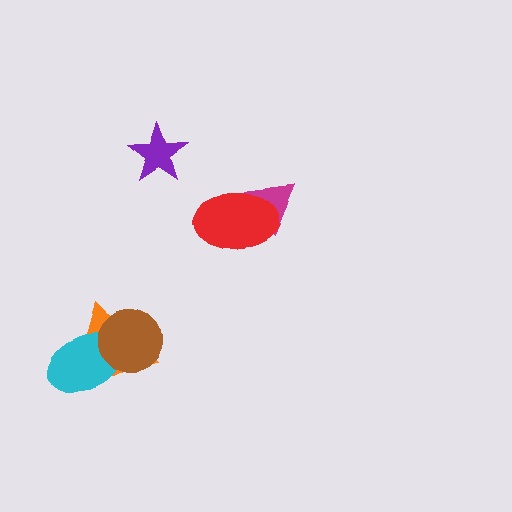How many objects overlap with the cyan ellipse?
2 objects overlap with the cyan ellipse.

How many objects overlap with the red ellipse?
1 object overlaps with the red ellipse.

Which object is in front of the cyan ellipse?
The brown circle is in front of the cyan ellipse.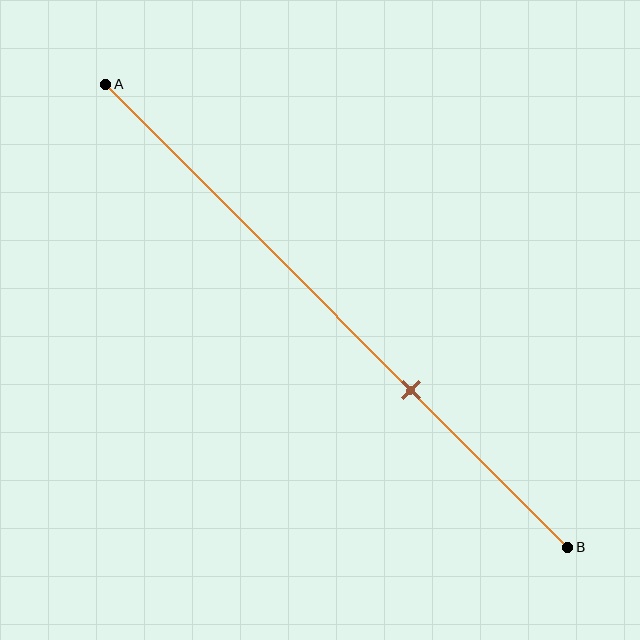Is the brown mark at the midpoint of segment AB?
No, the mark is at about 65% from A, not at the 50% midpoint.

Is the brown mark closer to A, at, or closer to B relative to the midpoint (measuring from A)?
The brown mark is closer to point B than the midpoint of segment AB.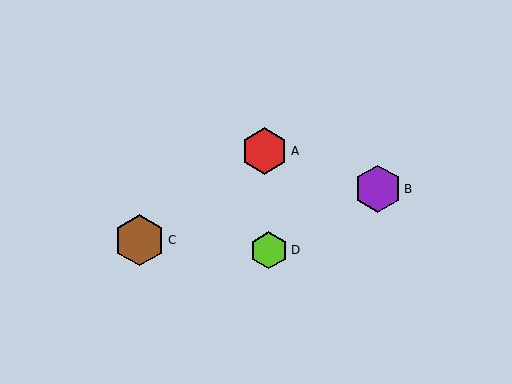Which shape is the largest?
The brown hexagon (labeled C) is the largest.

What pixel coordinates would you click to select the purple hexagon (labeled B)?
Click at (378, 189) to select the purple hexagon B.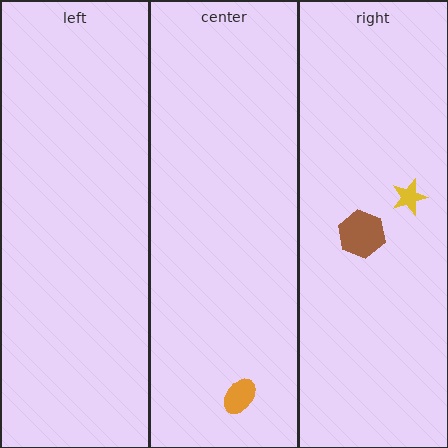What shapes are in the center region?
The orange ellipse.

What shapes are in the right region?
The yellow star, the brown hexagon.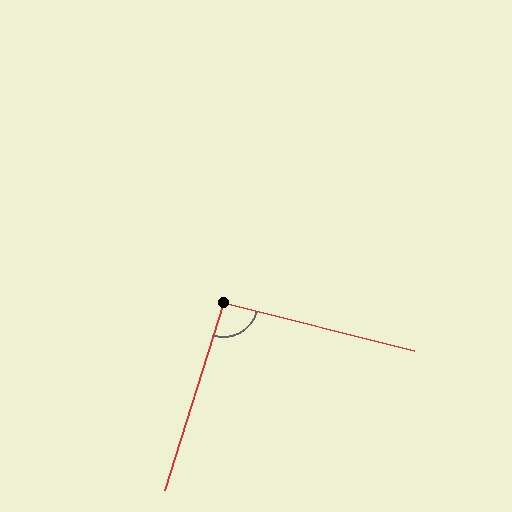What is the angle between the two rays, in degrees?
Approximately 93 degrees.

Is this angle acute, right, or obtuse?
It is approximately a right angle.